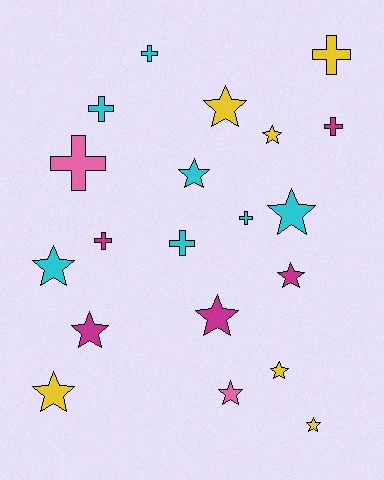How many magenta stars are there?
There are 3 magenta stars.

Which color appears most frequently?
Cyan, with 7 objects.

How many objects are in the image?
There are 20 objects.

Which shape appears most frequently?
Star, with 12 objects.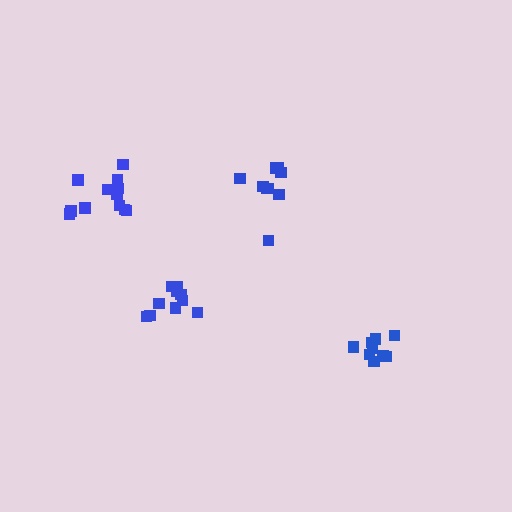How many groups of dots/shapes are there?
There are 4 groups.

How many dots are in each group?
Group 1: 9 dots, Group 2: 9 dots, Group 3: 10 dots, Group 4: 12 dots (40 total).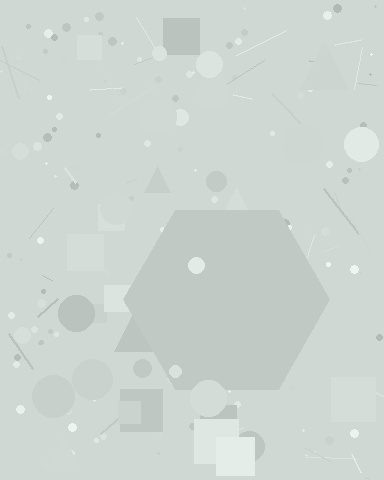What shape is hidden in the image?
A hexagon is hidden in the image.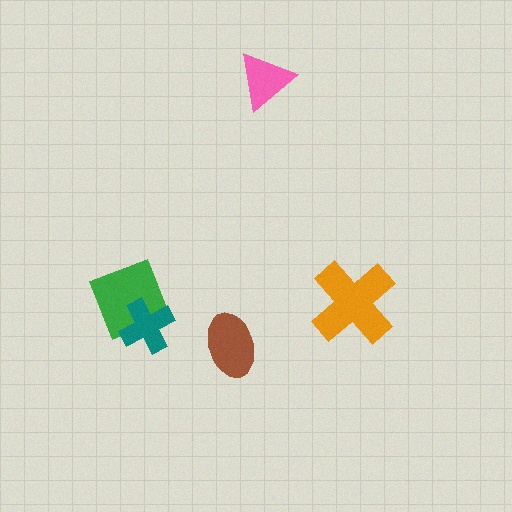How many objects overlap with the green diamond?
1 object overlaps with the green diamond.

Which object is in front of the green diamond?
The teal cross is in front of the green diamond.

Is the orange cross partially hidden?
No, no other shape covers it.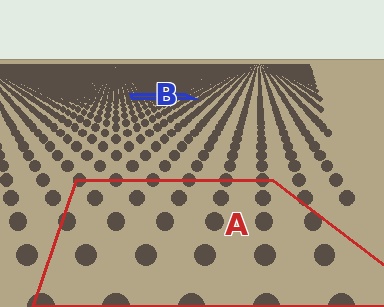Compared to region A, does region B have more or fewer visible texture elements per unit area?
Region B has more texture elements per unit area — they are packed more densely because it is farther away.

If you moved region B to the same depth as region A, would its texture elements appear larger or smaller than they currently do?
They would appear larger. At a closer depth, the same texture elements are projected at a bigger on-screen size.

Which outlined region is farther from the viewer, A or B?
Region B is farther from the viewer — the texture elements inside it appear smaller and more densely packed.